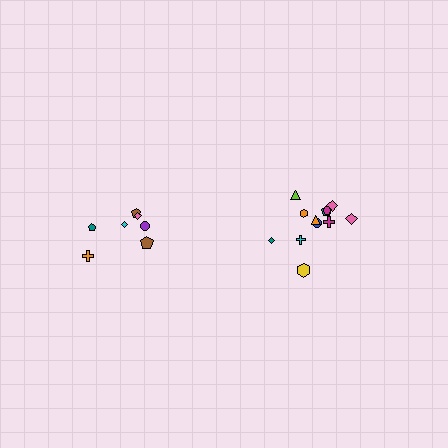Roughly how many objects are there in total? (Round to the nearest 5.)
Roughly 20 objects in total.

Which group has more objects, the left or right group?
The right group.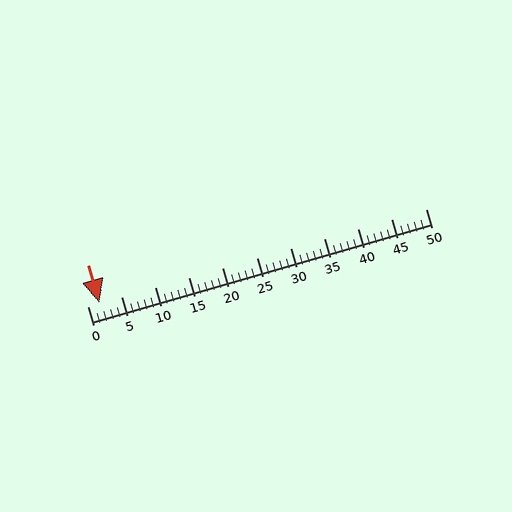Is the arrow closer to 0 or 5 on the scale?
The arrow is closer to 0.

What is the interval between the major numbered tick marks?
The major tick marks are spaced 5 units apart.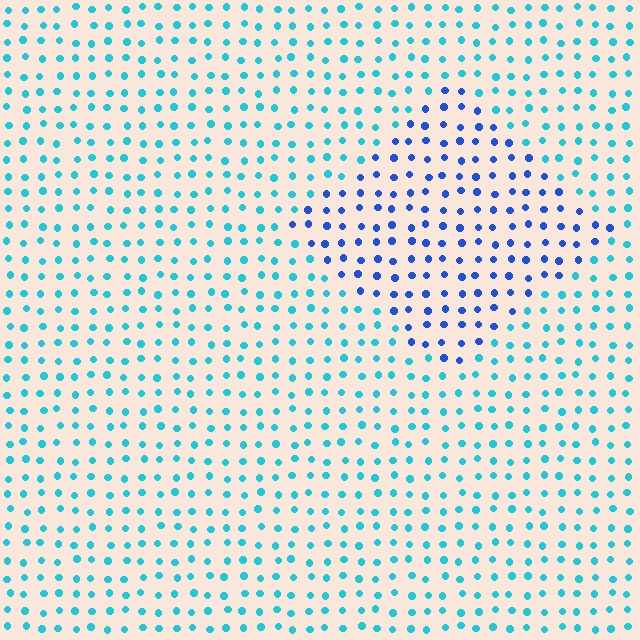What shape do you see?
I see a diamond.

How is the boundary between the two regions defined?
The boundary is defined purely by a slight shift in hue (about 39 degrees). Spacing, size, and orientation are identical on both sides.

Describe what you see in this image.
The image is filled with small cyan elements in a uniform arrangement. A diamond-shaped region is visible where the elements are tinted to a slightly different hue, forming a subtle color boundary.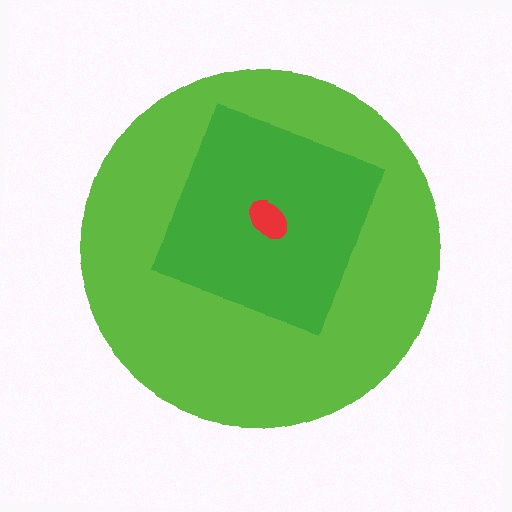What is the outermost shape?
The lime circle.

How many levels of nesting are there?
3.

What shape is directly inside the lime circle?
The green square.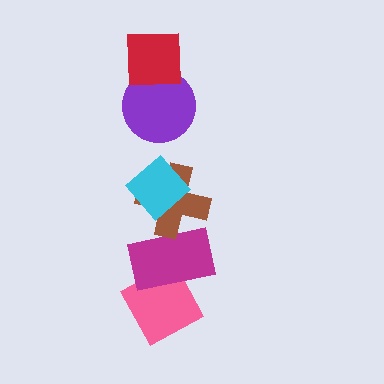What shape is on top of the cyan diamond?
The purple circle is on top of the cyan diamond.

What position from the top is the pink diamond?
The pink diamond is 6th from the top.